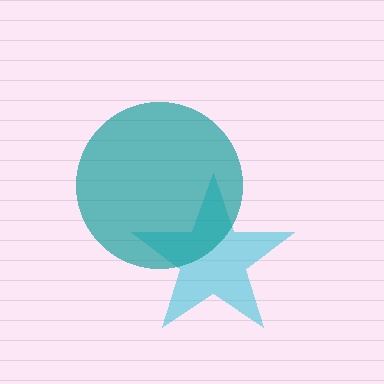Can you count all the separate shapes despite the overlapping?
Yes, there are 2 separate shapes.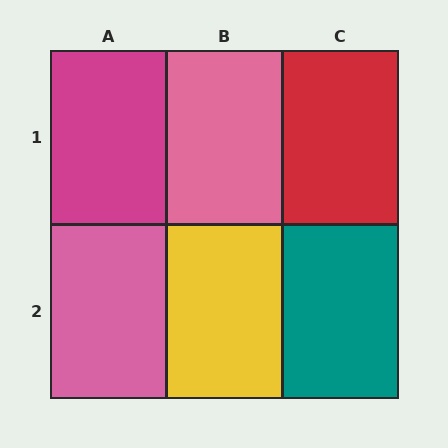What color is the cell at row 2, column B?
Yellow.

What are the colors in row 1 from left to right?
Magenta, pink, red.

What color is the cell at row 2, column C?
Teal.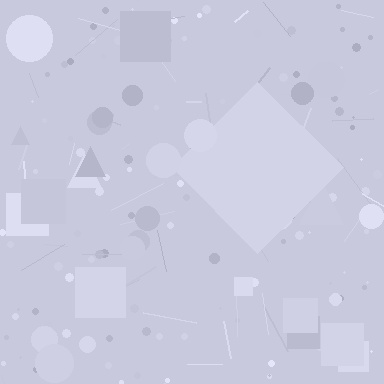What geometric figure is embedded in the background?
A diamond is embedded in the background.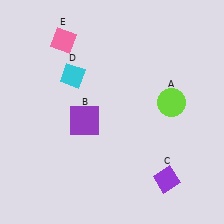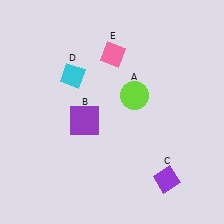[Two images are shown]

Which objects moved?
The objects that moved are: the lime circle (A), the pink diamond (E).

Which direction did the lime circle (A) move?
The lime circle (A) moved left.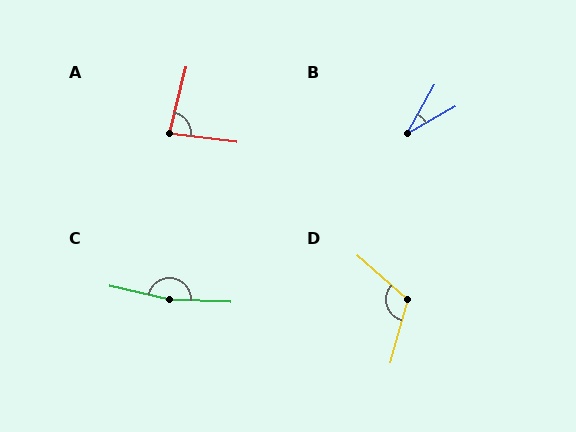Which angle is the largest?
C, at approximately 170 degrees.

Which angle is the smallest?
B, at approximately 32 degrees.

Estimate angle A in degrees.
Approximately 83 degrees.